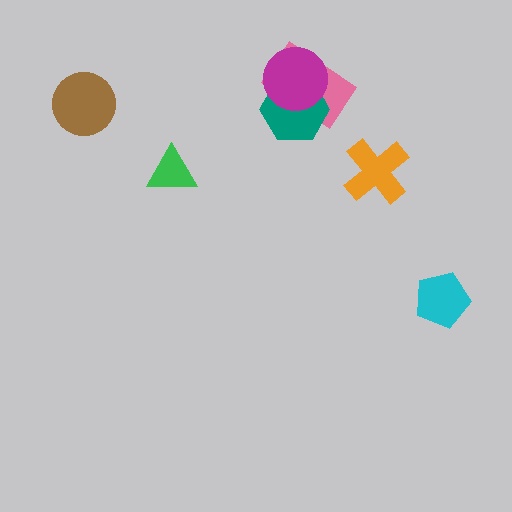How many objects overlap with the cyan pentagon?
0 objects overlap with the cyan pentagon.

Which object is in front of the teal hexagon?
The magenta circle is in front of the teal hexagon.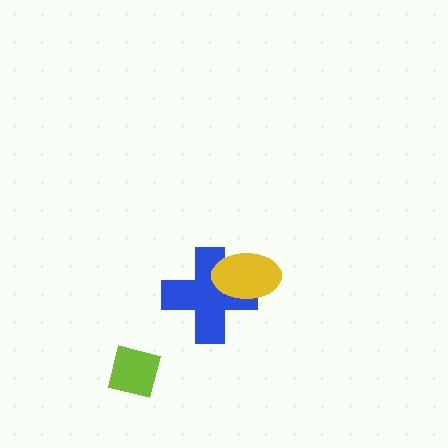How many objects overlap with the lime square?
0 objects overlap with the lime square.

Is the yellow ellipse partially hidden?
No, no other shape covers it.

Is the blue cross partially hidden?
Yes, it is partially covered by another shape.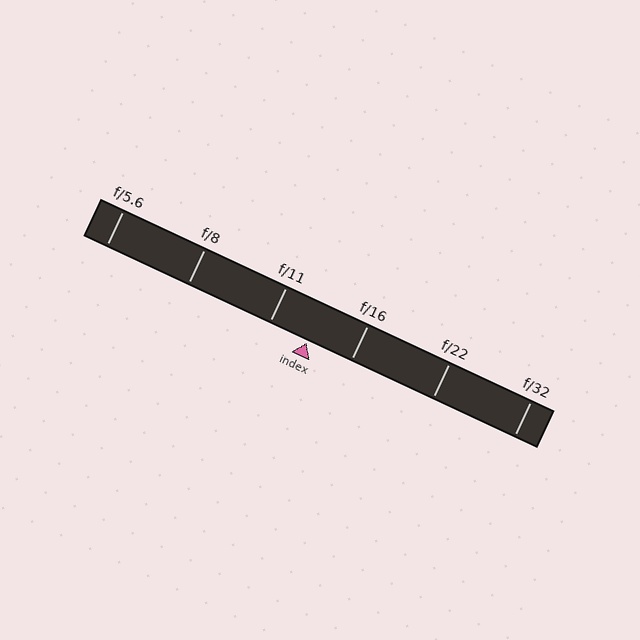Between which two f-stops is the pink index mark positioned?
The index mark is between f/11 and f/16.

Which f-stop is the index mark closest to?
The index mark is closest to f/11.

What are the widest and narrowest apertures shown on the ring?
The widest aperture shown is f/5.6 and the narrowest is f/32.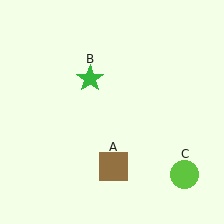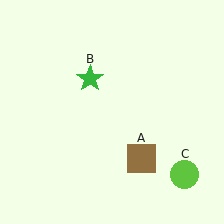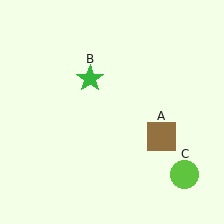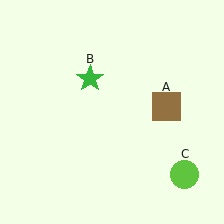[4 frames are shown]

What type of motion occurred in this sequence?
The brown square (object A) rotated counterclockwise around the center of the scene.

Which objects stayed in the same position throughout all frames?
Green star (object B) and lime circle (object C) remained stationary.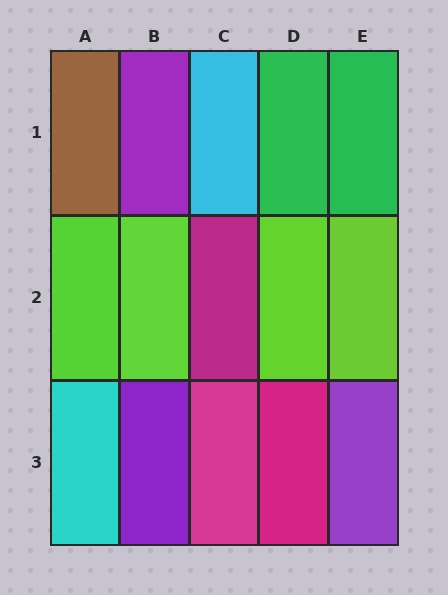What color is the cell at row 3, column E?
Purple.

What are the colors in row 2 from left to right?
Lime, lime, magenta, lime, lime.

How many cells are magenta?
3 cells are magenta.